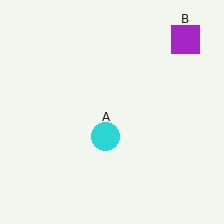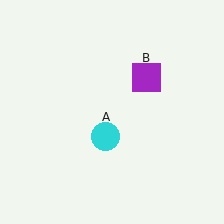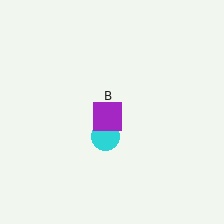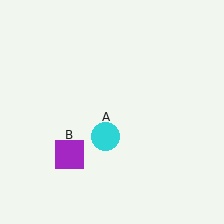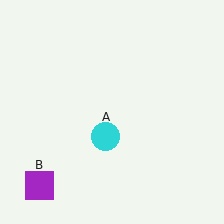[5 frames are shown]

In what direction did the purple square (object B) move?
The purple square (object B) moved down and to the left.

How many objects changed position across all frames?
1 object changed position: purple square (object B).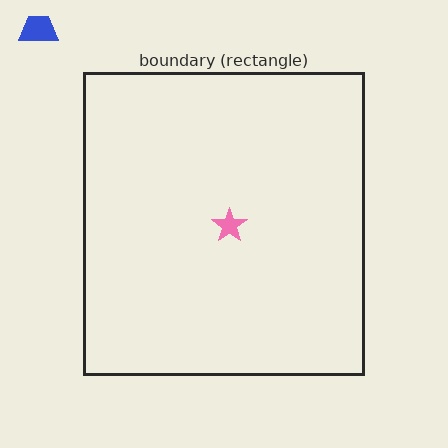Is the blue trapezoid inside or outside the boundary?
Outside.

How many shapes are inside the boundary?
1 inside, 1 outside.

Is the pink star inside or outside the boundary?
Inside.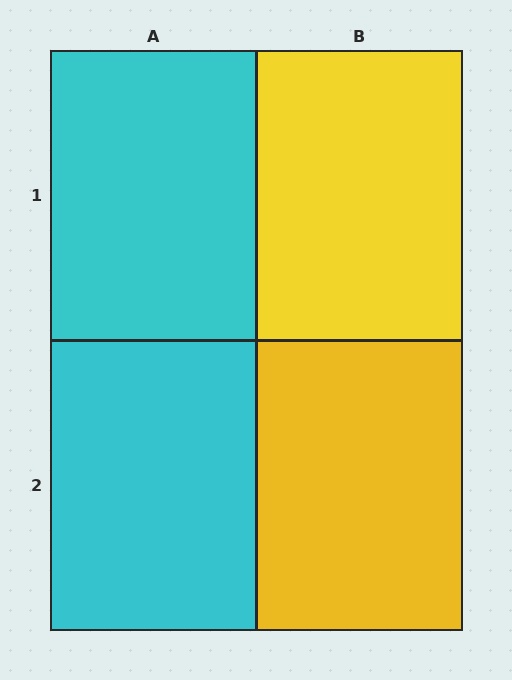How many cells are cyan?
2 cells are cyan.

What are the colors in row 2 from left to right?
Cyan, yellow.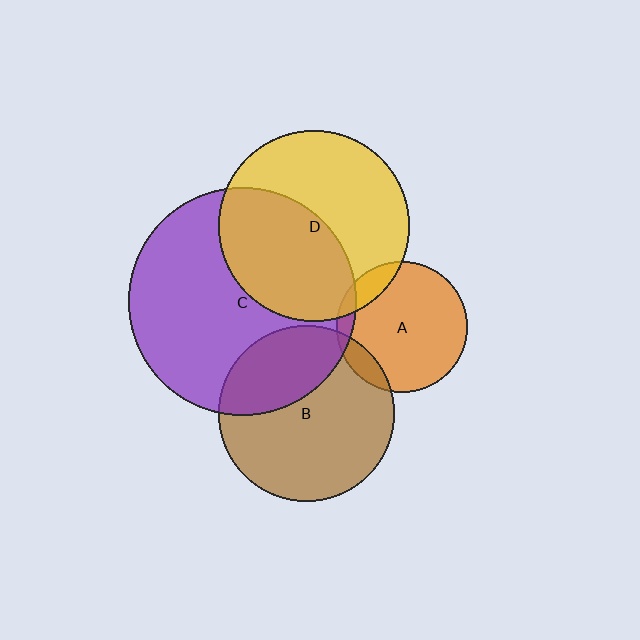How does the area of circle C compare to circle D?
Approximately 1.4 times.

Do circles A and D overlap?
Yes.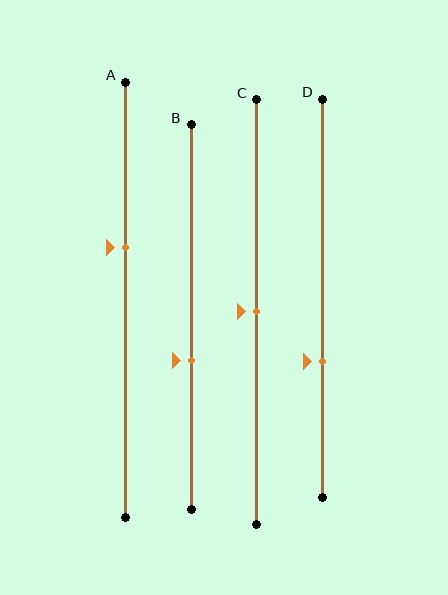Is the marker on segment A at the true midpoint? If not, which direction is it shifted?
No, the marker on segment A is shifted upward by about 12% of the segment length.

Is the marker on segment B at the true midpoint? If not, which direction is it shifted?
No, the marker on segment B is shifted downward by about 11% of the segment length.